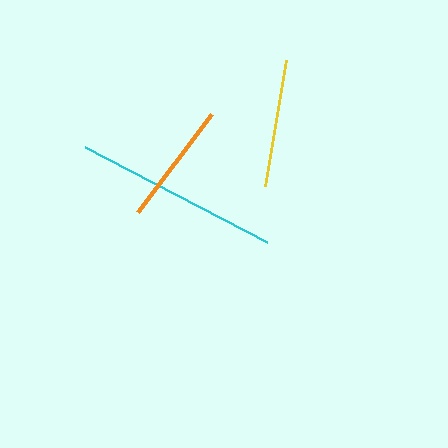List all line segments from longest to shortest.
From longest to shortest: cyan, yellow, orange.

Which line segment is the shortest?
The orange line is the shortest at approximately 123 pixels.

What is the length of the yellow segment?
The yellow segment is approximately 128 pixels long.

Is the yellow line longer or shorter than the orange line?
The yellow line is longer than the orange line.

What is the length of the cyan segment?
The cyan segment is approximately 206 pixels long.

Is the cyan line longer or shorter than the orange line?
The cyan line is longer than the orange line.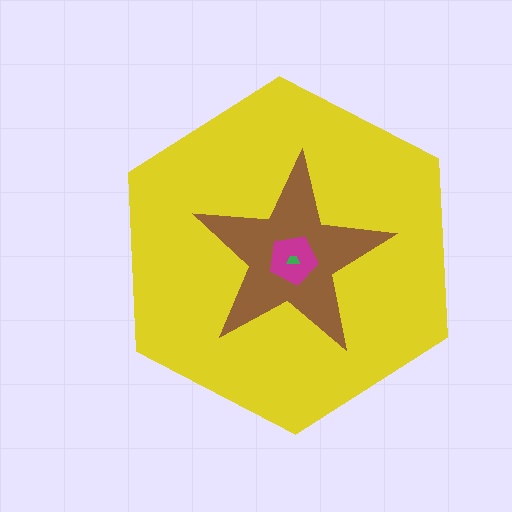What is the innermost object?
The green trapezoid.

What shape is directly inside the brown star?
The magenta pentagon.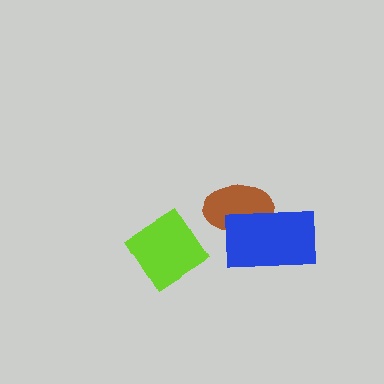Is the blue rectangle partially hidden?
No, no other shape covers it.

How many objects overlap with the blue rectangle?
1 object overlaps with the blue rectangle.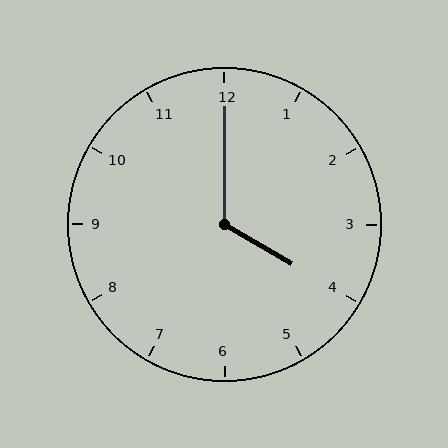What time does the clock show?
4:00.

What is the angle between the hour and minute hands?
Approximately 120 degrees.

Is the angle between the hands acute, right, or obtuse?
It is obtuse.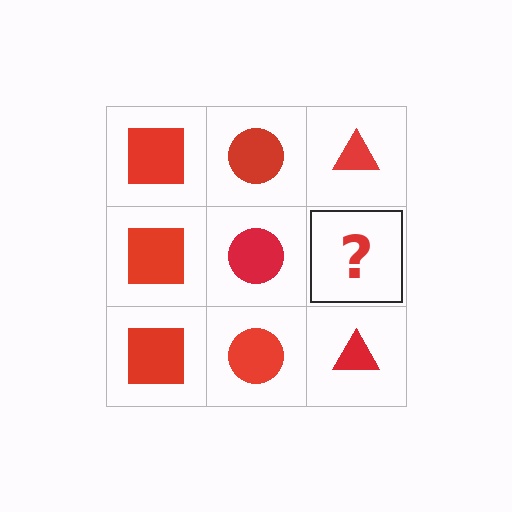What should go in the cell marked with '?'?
The missing cell should contain a red triangle.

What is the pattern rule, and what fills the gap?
The rule is that each column has a consistent shape. The gap should be filled with a red triangle.